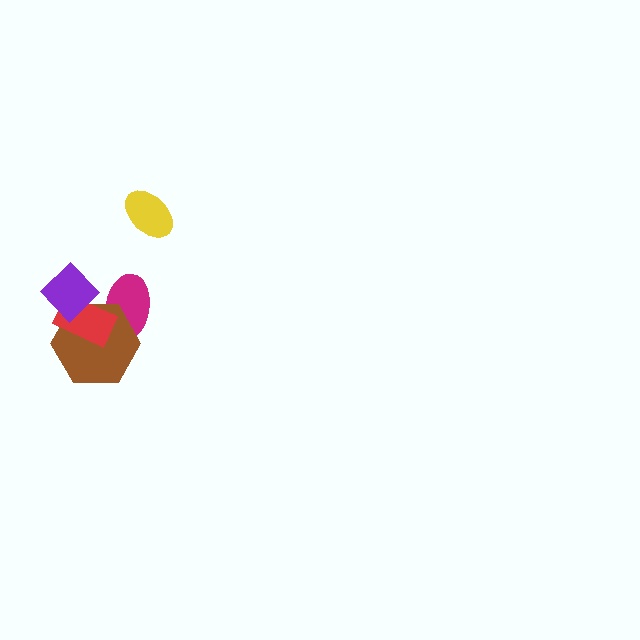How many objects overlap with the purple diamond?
2 objects overlap with the purple diamond.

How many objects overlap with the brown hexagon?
3 objects overlap with the brown hexagon.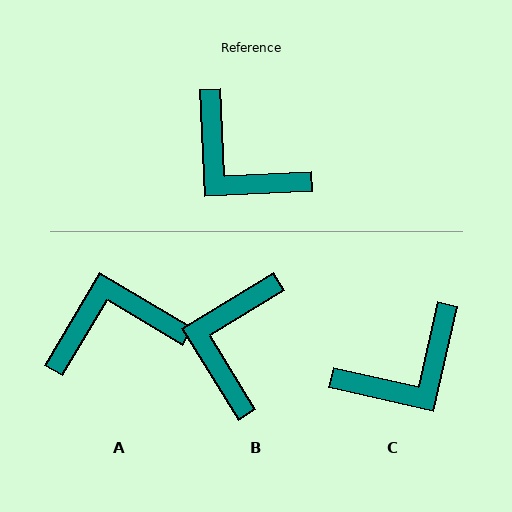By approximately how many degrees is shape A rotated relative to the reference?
Approximately 123 degrees clockwise.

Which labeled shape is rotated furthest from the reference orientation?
A, about 123 degrees away.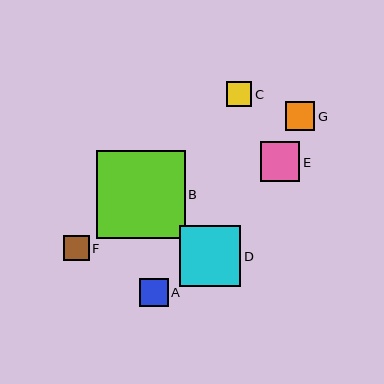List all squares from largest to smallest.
From largest to smallest: B, D, E, G, A, C, F.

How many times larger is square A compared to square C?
Square A is approximately 1.1 times the size of square C.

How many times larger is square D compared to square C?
Square D is approximately 2.4 times the size of square C.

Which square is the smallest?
Square F is the smallest with a size of approximately 25 pixels.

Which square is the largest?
Square B is the largest with a size of approximately 89 pixels.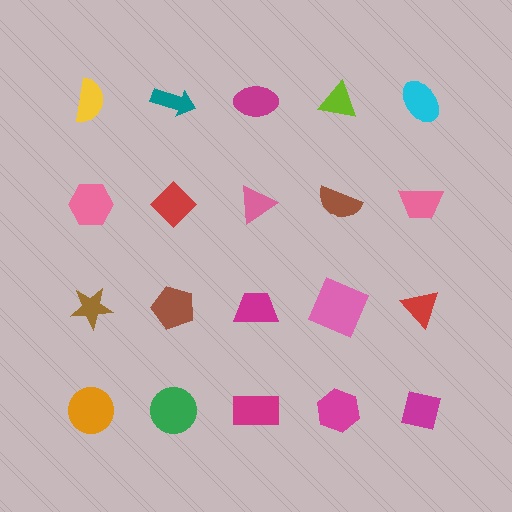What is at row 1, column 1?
A yellow semicircle.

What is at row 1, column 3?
A magenta ellipse.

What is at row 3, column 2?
A brown pentagon.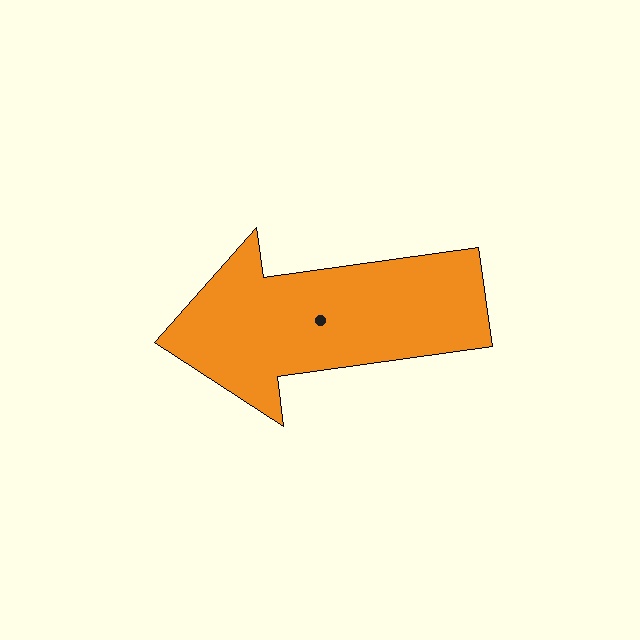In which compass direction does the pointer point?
West.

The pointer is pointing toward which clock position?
Roughly 9 o'clock.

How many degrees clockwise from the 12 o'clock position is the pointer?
Approximately 262 degrees.